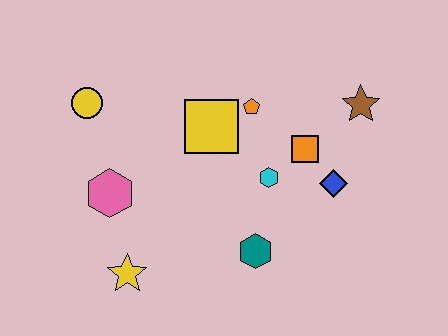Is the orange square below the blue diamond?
No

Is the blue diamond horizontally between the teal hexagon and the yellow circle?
No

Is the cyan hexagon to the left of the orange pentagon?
No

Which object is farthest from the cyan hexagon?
The yellow circle is farthest from the cyan hexagon.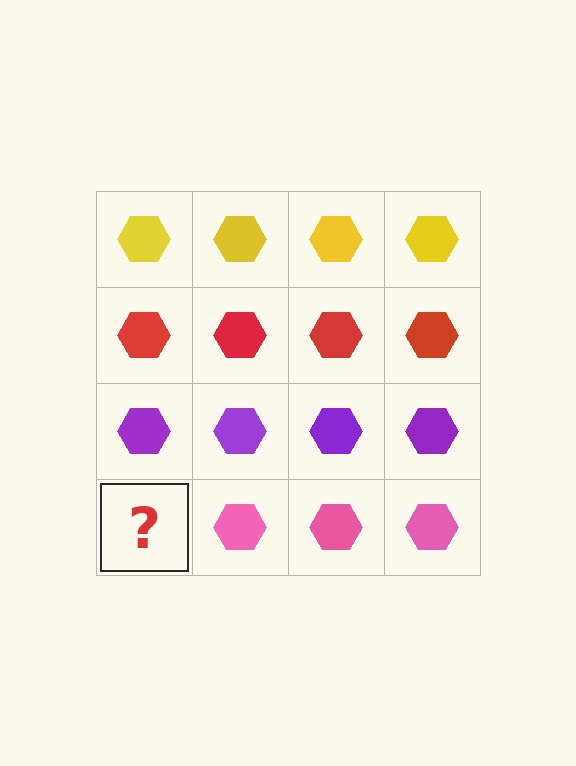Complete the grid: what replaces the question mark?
The question mark should be replaced with a pink hexagon.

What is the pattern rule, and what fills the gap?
The rule is that each row has a consistent color. The gap should be filled with a pink hexagon.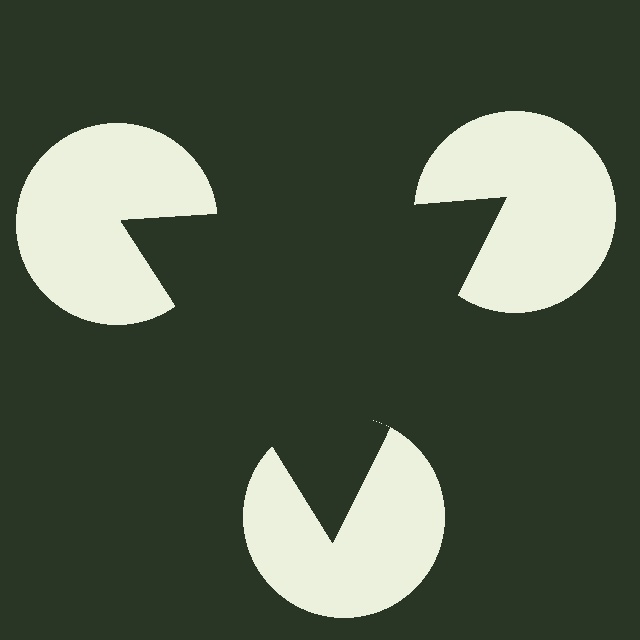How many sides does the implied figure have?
3 sides.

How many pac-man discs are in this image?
There are 3 — one at each vertex of the illusory triangle.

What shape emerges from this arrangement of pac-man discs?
An illusory triangle — its edges are inferred from the aligned wedge cuts in the pac-man discs, not physically drawn.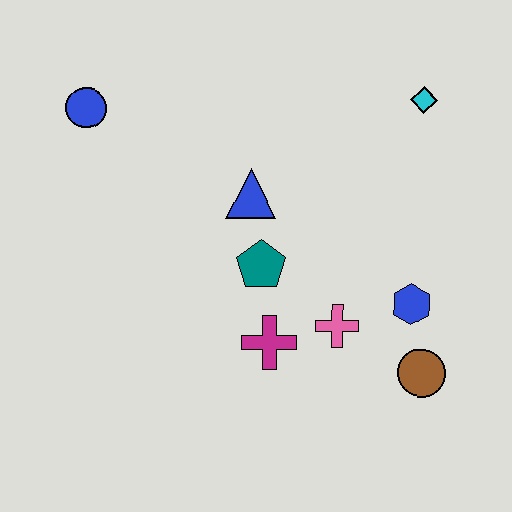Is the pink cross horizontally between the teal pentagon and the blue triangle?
No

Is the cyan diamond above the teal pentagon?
Yes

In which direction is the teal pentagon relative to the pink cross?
The teal pentagon is to the left of the pink cross.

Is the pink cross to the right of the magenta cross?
Yes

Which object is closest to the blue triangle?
The teal pentagon is closest to the blue triangle.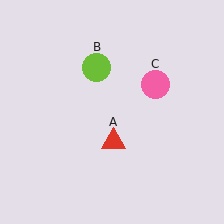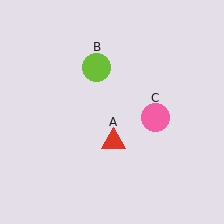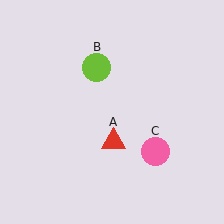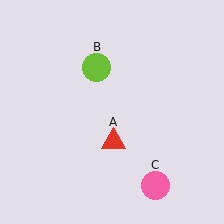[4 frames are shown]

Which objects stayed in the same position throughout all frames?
Red triangle (object A) and lime circle (object B) remained stationary.